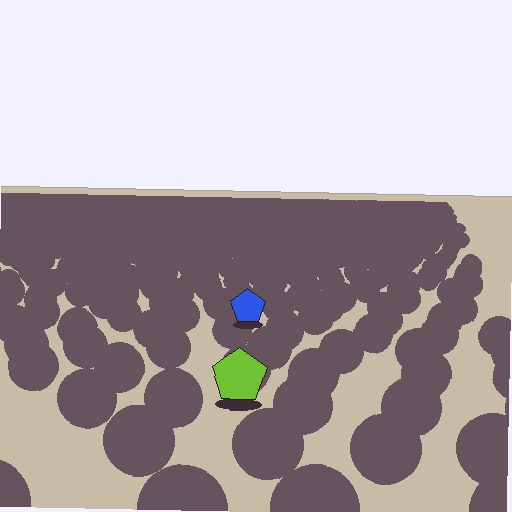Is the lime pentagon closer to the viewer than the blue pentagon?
Yes. The lime pentagon is closer — you can tell from the texture gradient: the ground texture is coarser near it.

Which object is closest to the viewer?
The lime pentagon is closest. The texture marks near it are larger and more spread out.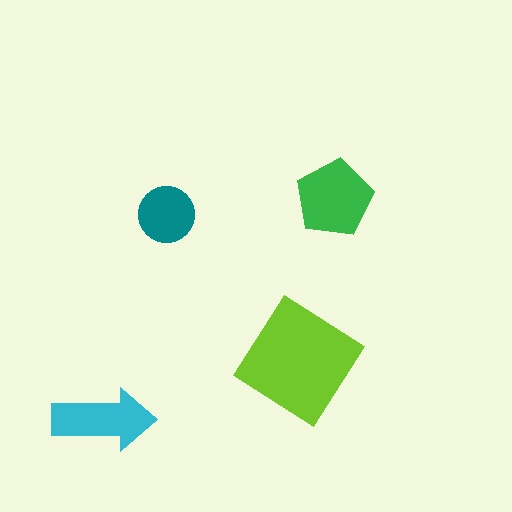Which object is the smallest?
The teal circle.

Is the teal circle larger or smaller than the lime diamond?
Smaller.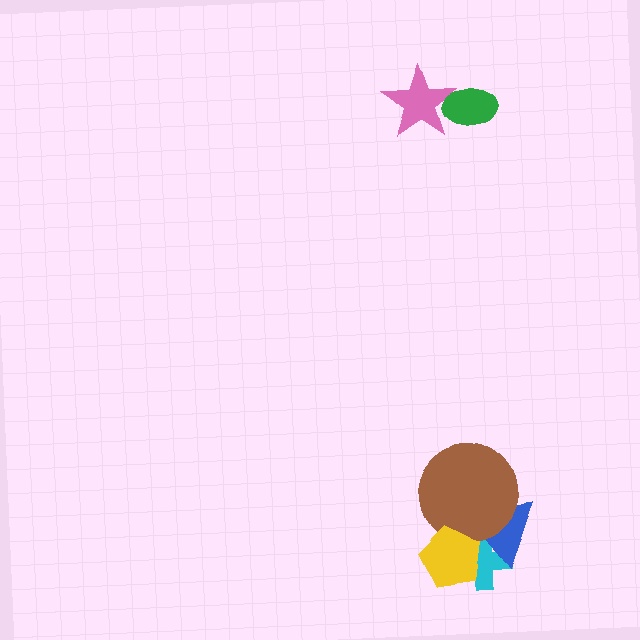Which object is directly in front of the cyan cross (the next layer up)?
The blue triangle is directly in front of the cyan cross.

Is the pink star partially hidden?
Yes, it is partially covered by another shape.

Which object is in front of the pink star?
The green ellipse is in front of the pink star.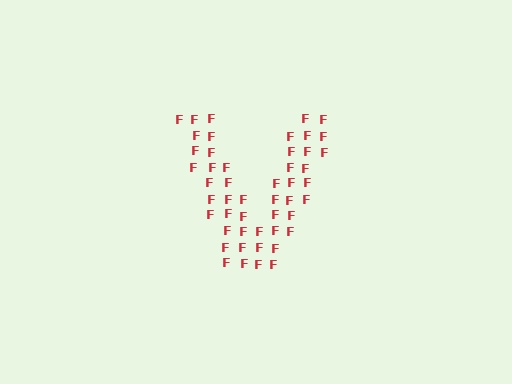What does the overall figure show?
The overall figure shows the letter V.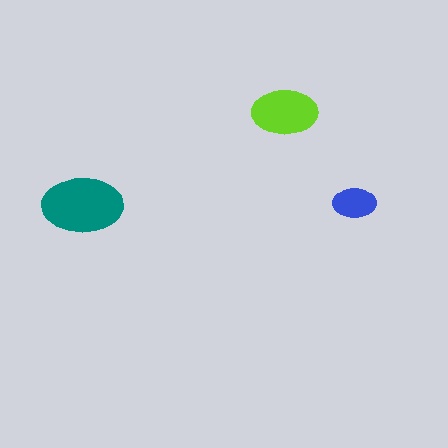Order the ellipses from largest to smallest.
the teal one, the lime one, the blue one.